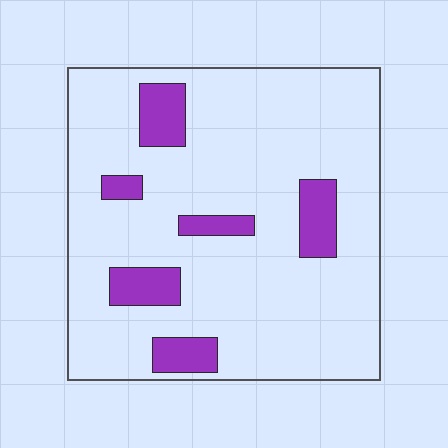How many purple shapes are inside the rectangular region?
6.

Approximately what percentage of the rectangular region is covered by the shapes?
Approximately 15%.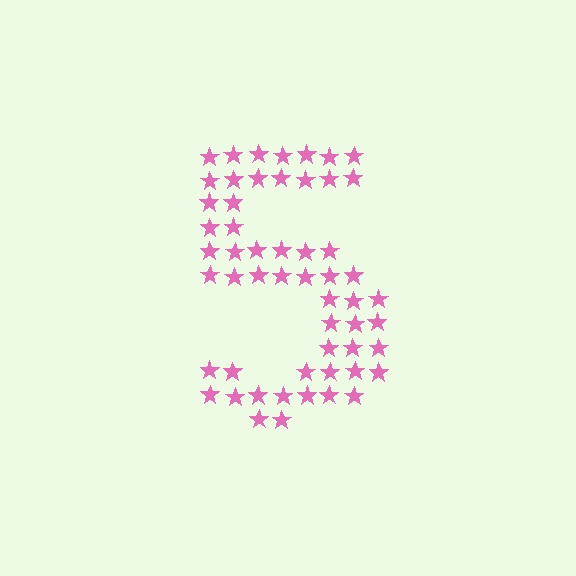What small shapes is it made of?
It is made of small stars.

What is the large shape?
The large shape is the digit 5.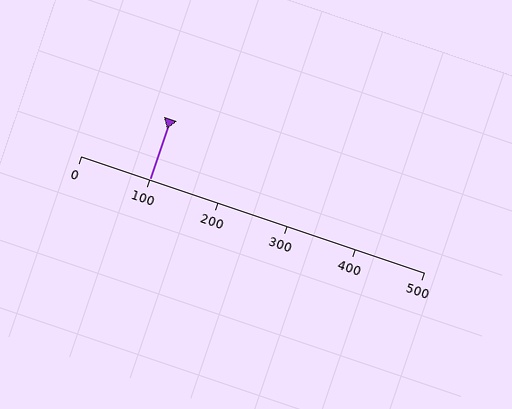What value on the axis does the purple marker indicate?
The marker indicates approximately 100.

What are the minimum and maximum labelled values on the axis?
The axis runs from 0 to 500.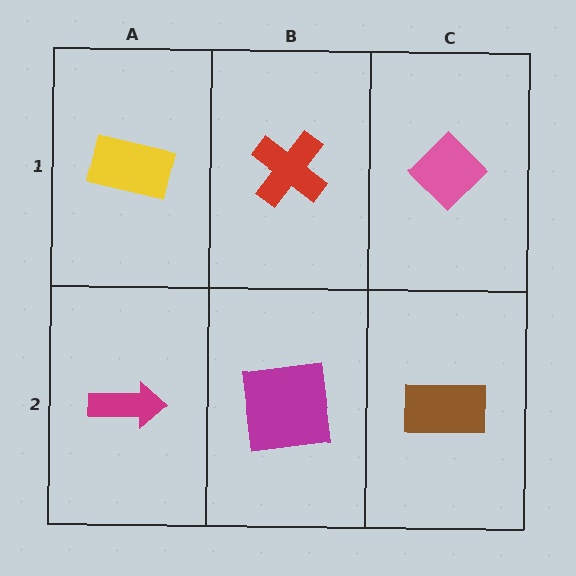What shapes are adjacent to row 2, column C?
A pink diamond (row 1, column C), a magenta square (row 2, column B).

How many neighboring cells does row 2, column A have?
2.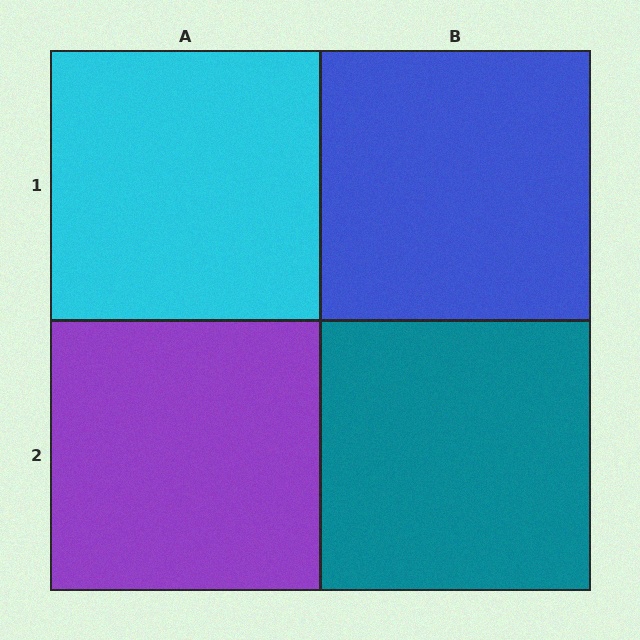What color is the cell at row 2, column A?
Purple.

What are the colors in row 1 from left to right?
Cyan, blue.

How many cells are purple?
1 cell is purple.